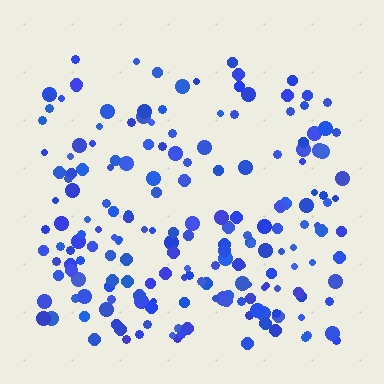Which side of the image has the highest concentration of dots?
The bottom.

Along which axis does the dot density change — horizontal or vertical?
Vertical.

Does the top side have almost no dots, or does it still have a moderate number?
Still a moderate number, just noticeably fewer than the bottom.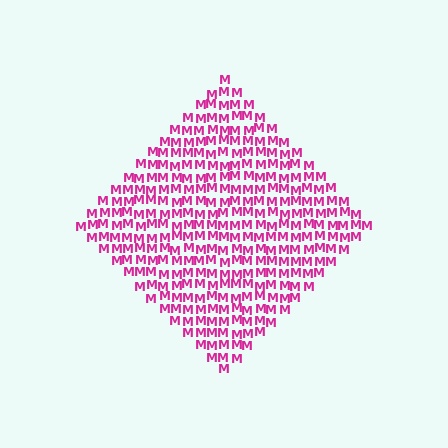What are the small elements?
The small elements are letter M's.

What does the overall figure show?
The overall figure shows a diamond.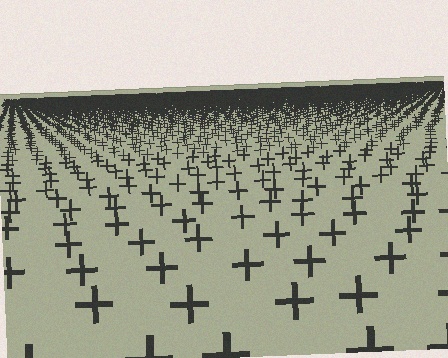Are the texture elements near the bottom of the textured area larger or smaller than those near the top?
Larger. Near the bottom, elements are closer to the viewer and appear at a bigger on-screen size.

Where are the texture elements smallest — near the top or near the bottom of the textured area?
Near the top.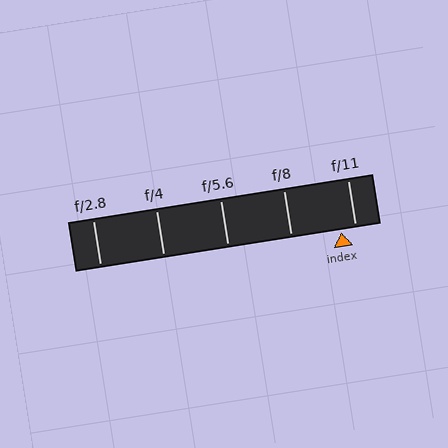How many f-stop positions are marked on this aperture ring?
There are 5 f-stop positions marked.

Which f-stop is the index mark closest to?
The index mark is closest to f/11.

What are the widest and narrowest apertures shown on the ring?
The widest aperture shown is f/2.8 and the narrowest is f/11.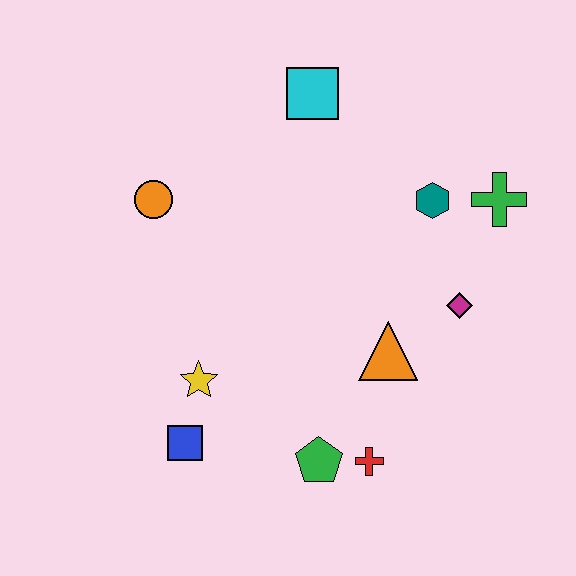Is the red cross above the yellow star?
No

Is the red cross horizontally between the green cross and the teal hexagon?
No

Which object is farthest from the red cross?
The cyan square is farthest from the red cross.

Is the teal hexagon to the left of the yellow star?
No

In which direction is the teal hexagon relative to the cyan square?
The teal hexagon is to the right of the cyan square.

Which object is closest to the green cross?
The teal hexagon is closest to the green cross.